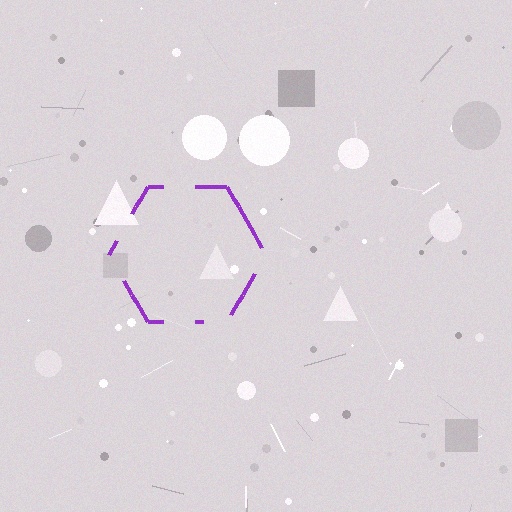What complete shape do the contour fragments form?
The contour fragments form a hexagon.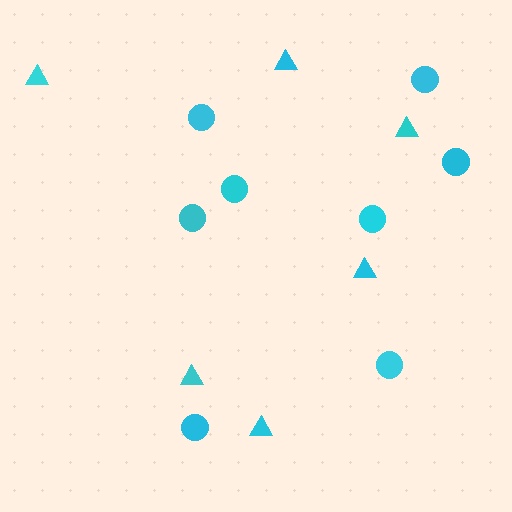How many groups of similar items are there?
There are 2 groups: one group of circles (8) and one group of triangles (6).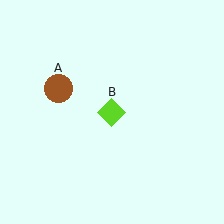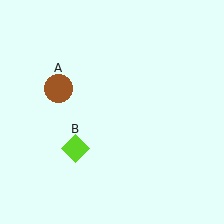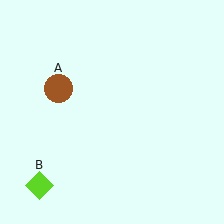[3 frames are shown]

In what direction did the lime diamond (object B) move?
The lime diamond (object B) moved down and to the left.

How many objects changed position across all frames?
1 object changed position: lime diamond (object B).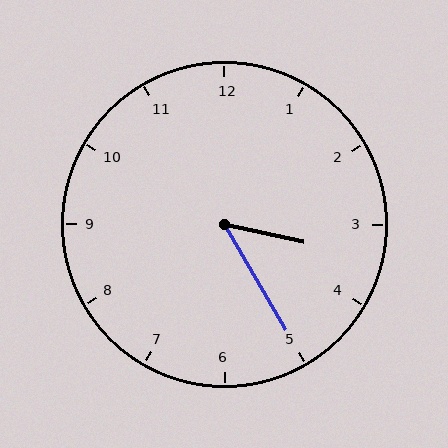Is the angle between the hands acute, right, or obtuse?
It is acute.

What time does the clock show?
3:25.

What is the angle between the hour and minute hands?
Approximately 48 degrees.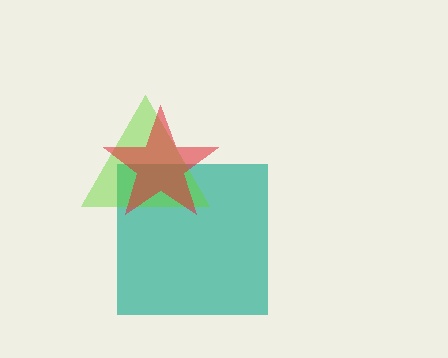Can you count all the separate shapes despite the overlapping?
Yes, there are 3 separate shapes.